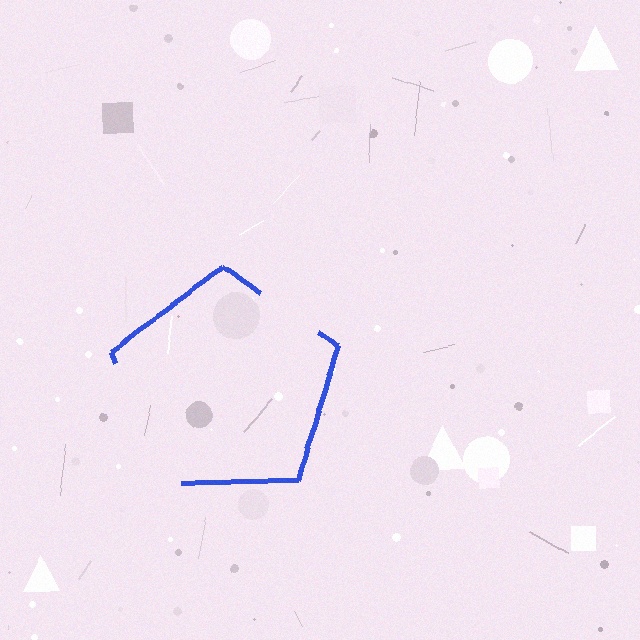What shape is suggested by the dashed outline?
The dashed outline suggests a pentagon.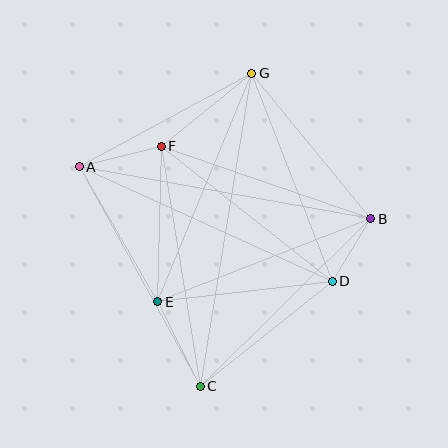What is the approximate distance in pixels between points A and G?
The distance between A and G is approximately 196 pixels.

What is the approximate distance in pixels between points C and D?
The distance between C and D is approximately 168 pixels.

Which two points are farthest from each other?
Points C and G are farthest from each other.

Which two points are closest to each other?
Points B and D are closest to each other.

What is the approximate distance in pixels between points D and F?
The distance between D and F is approximately 218 pixels.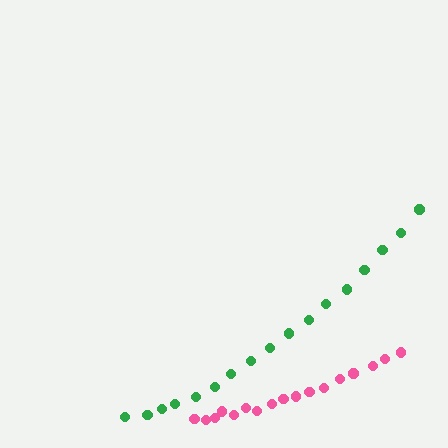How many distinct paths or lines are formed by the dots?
There are 2 distinct paths.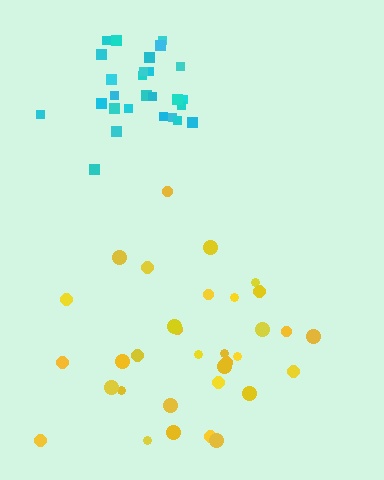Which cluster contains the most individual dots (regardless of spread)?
Yellow (33).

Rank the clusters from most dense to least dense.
cyan, yellow.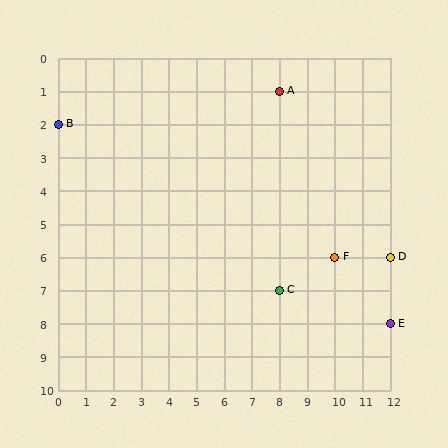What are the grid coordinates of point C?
Point C is at grid coordinates (8, 7).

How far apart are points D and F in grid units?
Points D and F are 2 columns apart.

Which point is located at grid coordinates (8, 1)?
Point A is at (8, 1).